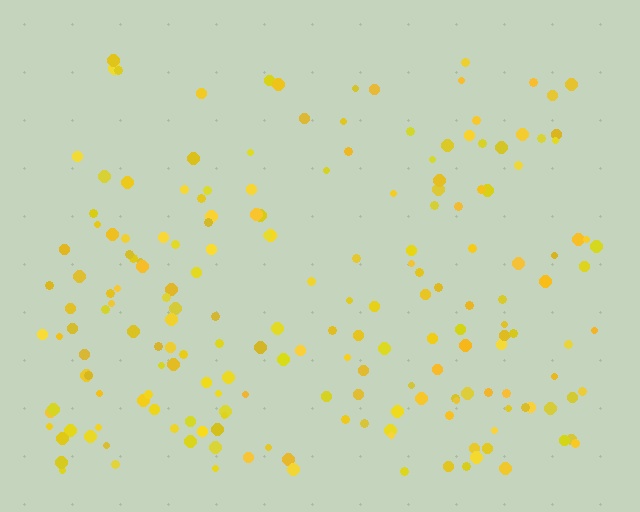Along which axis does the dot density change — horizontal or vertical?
Vertical.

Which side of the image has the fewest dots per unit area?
The top.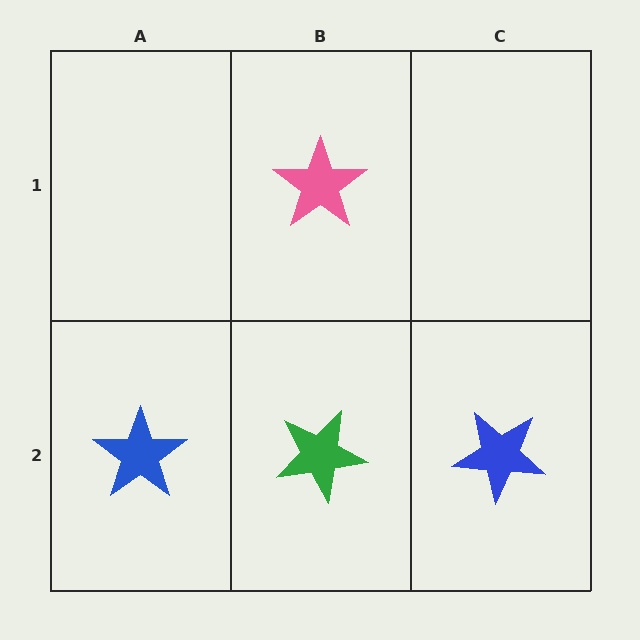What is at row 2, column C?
A blue star.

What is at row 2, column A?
A blue star.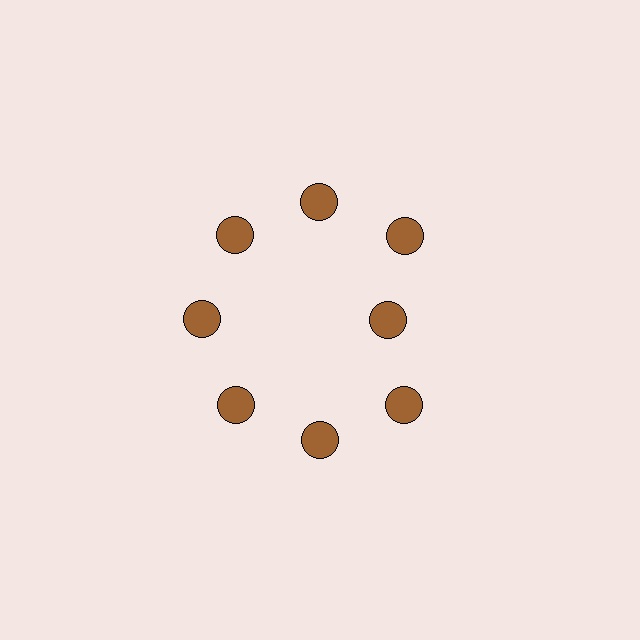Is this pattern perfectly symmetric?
No. The 8 brown circles are arranged in a ring, but one element near the 3 o'clock position is pulled inward toward the center, breaking the 8-fold rotational symmetry.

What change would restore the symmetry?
The symmetry would be restored by moving it outward, back onto the ring so that all 8 circles sit at equal angles and equal distance from the center.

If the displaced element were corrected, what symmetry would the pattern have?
It would have 8-fold rotational symmetry — the pattern would map onto itself every 45 degrees.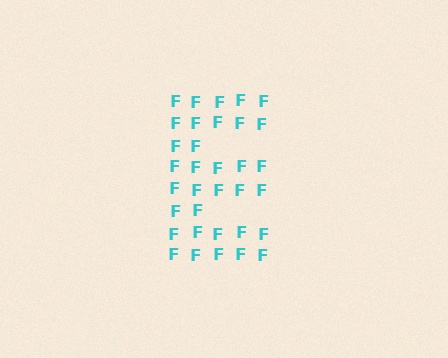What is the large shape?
The large shape is the letter E.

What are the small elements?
The small elements are letter F's.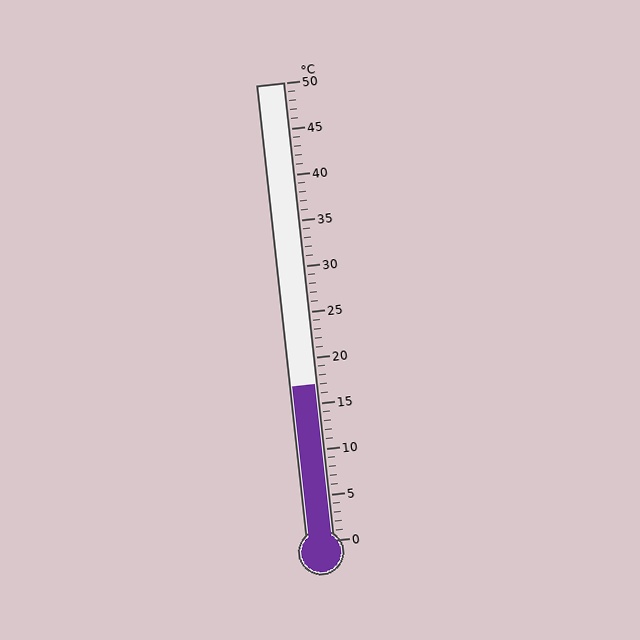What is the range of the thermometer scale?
The thermometer scale ranges from 0°C to 50°C.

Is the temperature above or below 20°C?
The temperature is below 20°C.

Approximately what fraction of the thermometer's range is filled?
The thermometer is filled to approximately 35% of its range.